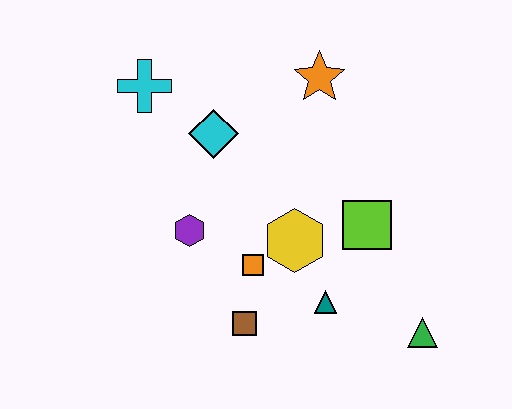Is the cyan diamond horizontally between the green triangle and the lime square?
No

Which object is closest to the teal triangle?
The yellow hexagon is closest to the teal triangle.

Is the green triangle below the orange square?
Yes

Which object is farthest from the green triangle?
The cyan cross is farthest from the green triangle.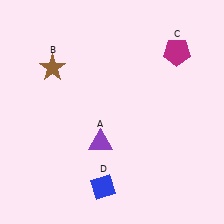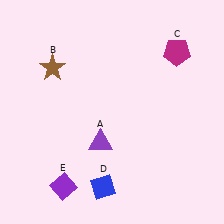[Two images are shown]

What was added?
A purple diamond (E) was added in Image 2.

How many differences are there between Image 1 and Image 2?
There is 1 difference between the two images.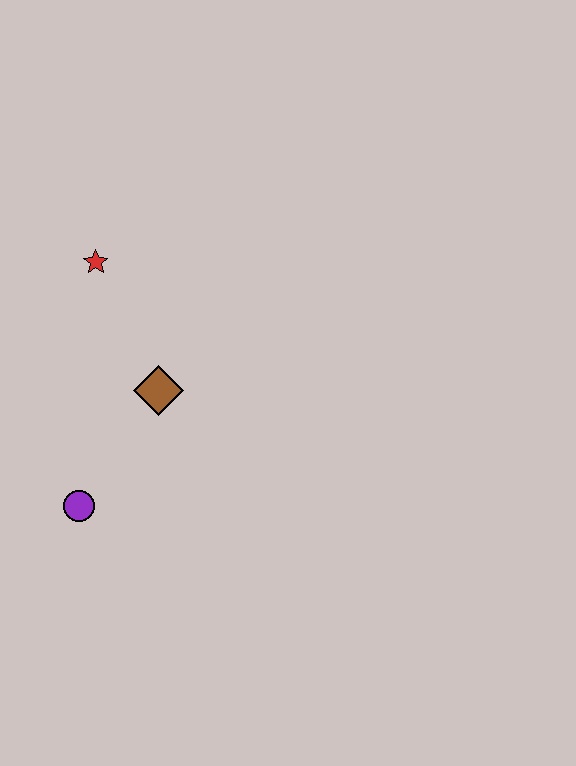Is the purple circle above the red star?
No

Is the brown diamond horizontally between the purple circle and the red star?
No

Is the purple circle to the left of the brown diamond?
Yes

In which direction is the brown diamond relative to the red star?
The brown diamond is below the red star.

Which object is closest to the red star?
The brown diamond is closest to the red star.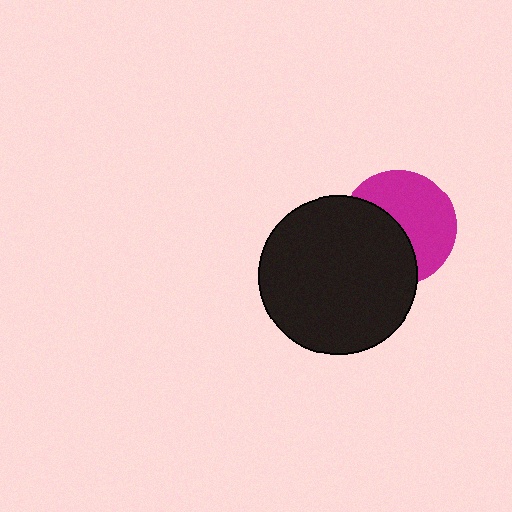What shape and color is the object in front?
The object in front is a black circle.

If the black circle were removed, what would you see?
You would see the complete magenta circle.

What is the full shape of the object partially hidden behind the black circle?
The partially hidden object is a magenta circle.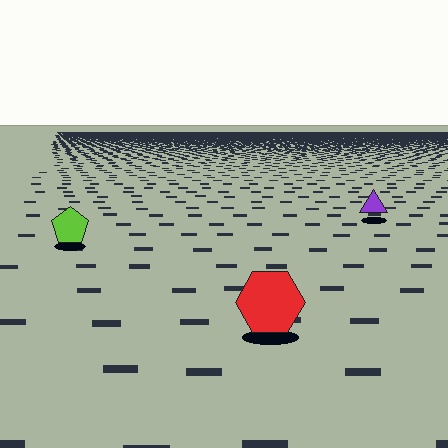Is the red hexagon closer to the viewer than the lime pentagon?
Yes. The red hexagon is closer — you can tell from the texture gradient: the ground texture is coarser near it.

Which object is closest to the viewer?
The red hexagon is closest. The texture marks near it are larger and more spread out.